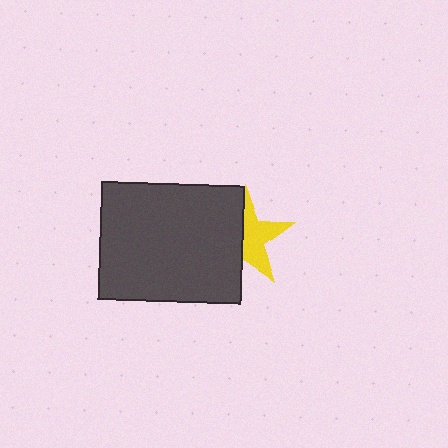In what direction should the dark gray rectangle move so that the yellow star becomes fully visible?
The dark gray rectangle should move left. That is the shortest direction to clear the overlap and leave the yellow star fully visible.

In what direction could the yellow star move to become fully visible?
The yellow star could move right. That would shift it out from behind the dark gray rectangle entirely.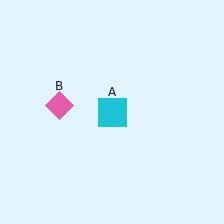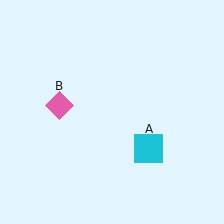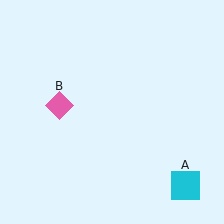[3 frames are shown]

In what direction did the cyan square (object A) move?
The cyan square (object A) moved down and to the right.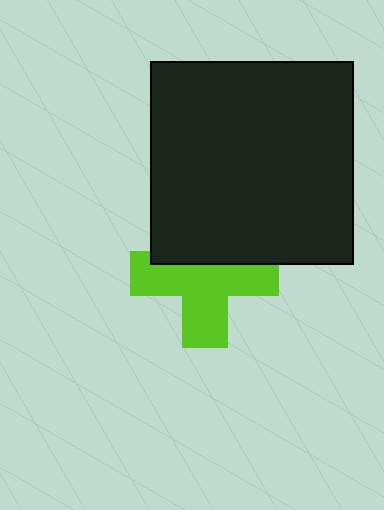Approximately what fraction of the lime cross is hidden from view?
Roughly 37% of the lime cross is hidden behind the black square.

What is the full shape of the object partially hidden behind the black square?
The partially hidden object is a lime cross.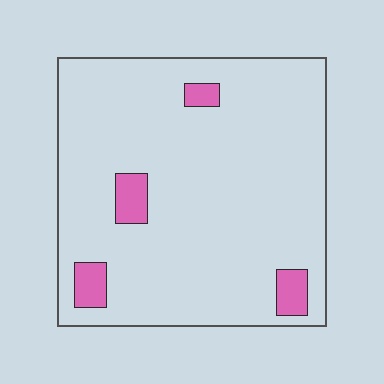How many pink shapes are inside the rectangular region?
4.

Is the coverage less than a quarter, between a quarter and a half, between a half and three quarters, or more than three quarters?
Less than a quarter.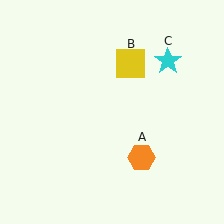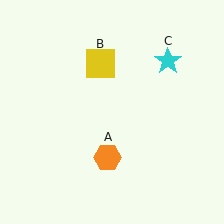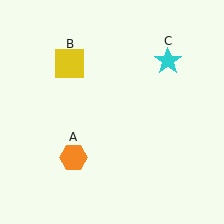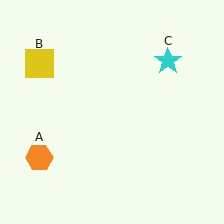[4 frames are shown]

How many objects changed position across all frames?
2 objects changed position: orange hexagon (object A), yellow square (object B).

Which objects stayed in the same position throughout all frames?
Cyan star (object C) remained stationary.